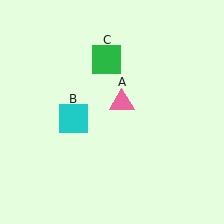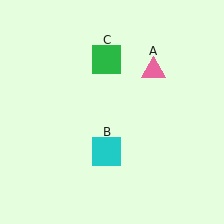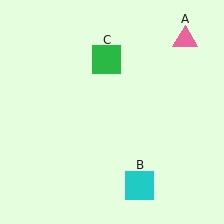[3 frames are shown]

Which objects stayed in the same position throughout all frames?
Green square (object C) remained stationary.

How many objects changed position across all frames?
2 objects changed position: pink triangle (object A), cyan square (object B).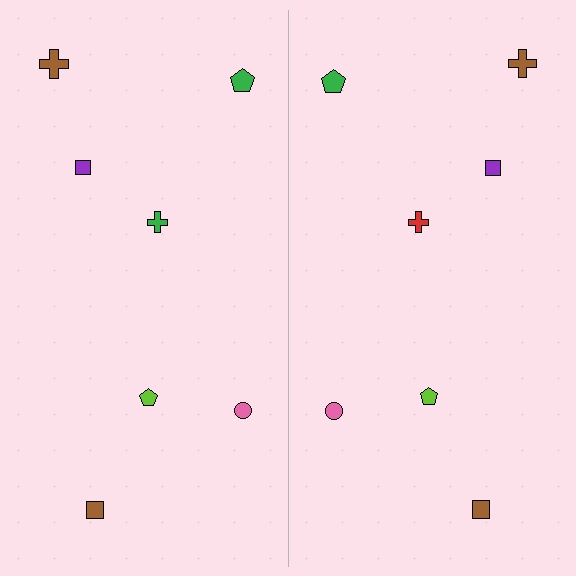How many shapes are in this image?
There are 14 shapes in this image.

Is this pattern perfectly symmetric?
No, the pattern is not perfectly symmetric. The red cross on the right side breaks the symmetry — its mirror counterpart is green.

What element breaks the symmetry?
The red cross on the right side breaks the symmetry — its mirror counterpart is green.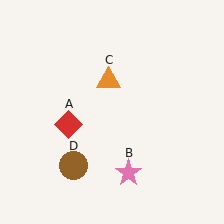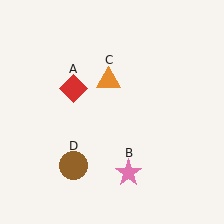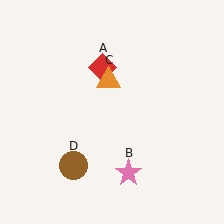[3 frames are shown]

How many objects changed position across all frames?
1 object changed position: red diamond (object A).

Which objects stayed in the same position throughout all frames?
Pink star (object B) and orange triangle (object C) and brown circle (object D) remained stationary.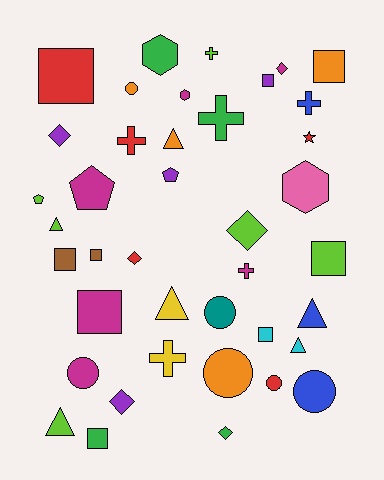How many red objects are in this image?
There are 5 red objects.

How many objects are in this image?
There are 40 objects.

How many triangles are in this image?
There are 6 triangles.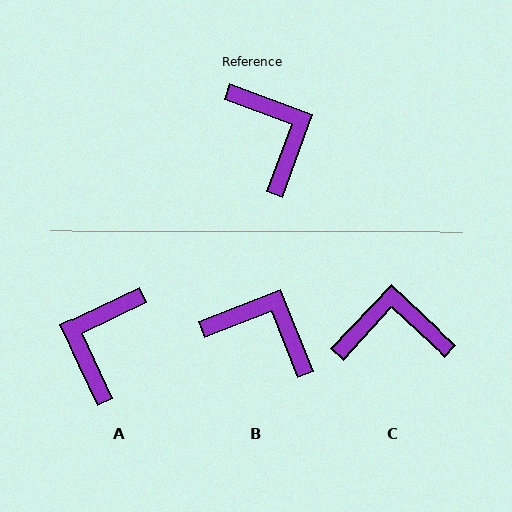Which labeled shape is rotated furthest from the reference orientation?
A, about 136 degrees away.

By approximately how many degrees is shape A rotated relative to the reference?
Approximately 136 degrees counter-clockwise.